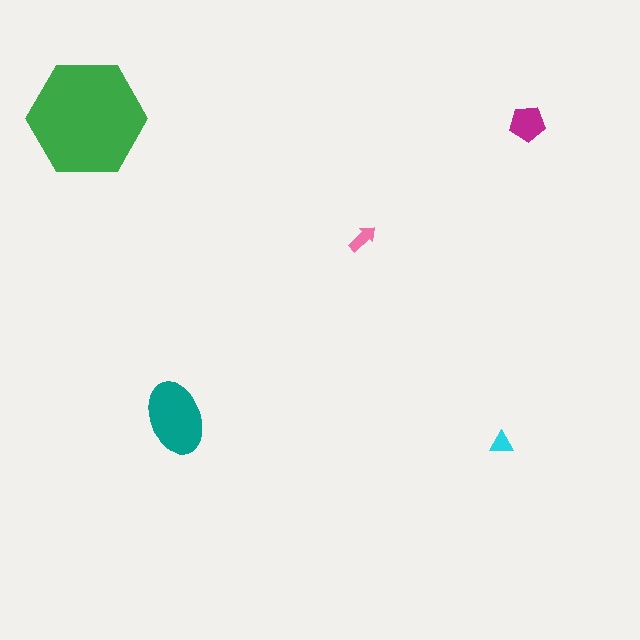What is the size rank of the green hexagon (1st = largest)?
1st.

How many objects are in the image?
There are 5 objects in the image.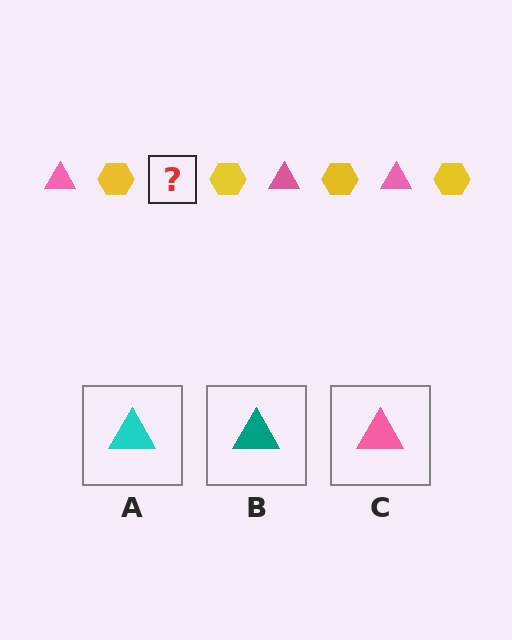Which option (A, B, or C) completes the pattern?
C.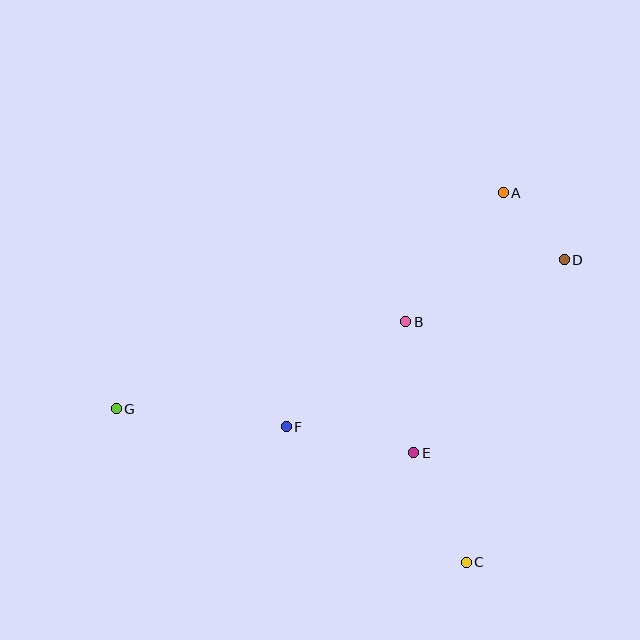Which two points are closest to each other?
Points A and D are closest to each other.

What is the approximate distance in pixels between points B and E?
The distance between B and E is approximately 131 pixels.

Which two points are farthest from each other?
Points D and G are farthest from each other.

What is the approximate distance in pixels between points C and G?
The distance between C and G is approximately 382 pixels.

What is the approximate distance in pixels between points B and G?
The distance between B and G is approximately 302 pixels.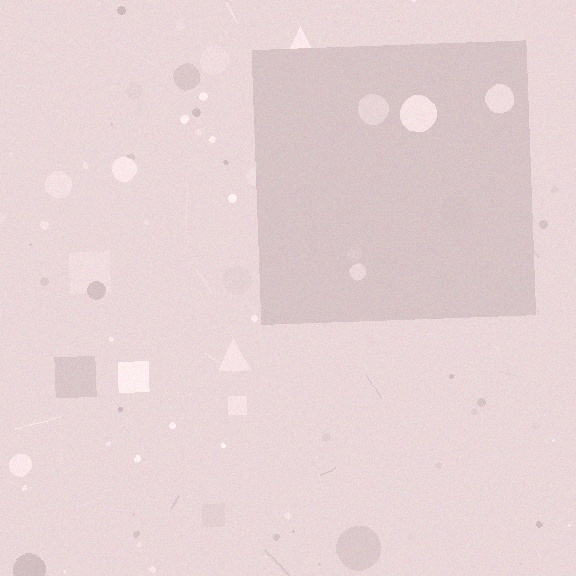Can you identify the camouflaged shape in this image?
The camouflaged shape is a square.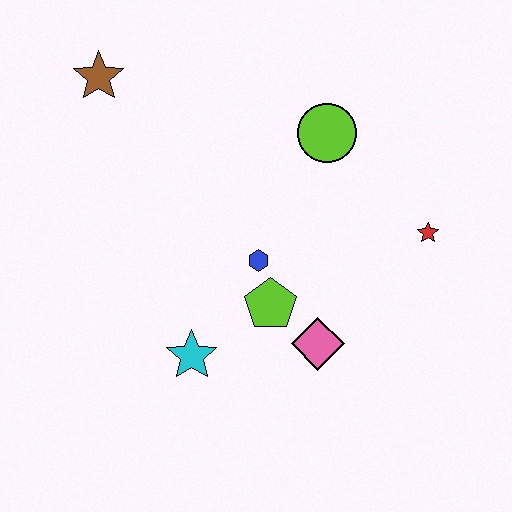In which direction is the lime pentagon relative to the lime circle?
The lime pentagon is below the lime circle.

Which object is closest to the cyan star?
The lime pentagon is closest to the cyan star.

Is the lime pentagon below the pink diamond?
No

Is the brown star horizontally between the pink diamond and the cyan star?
No